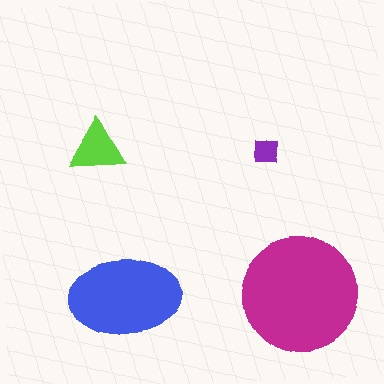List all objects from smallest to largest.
The purple square, the lime triangle, the blue ellipse, the magenta circle.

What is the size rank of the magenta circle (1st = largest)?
1st.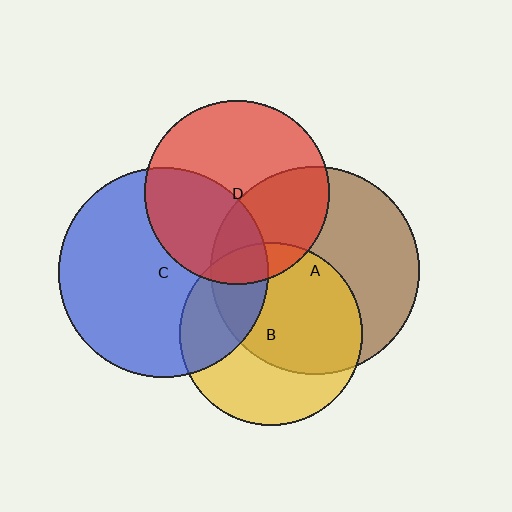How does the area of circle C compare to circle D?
Approximately 1.3 times.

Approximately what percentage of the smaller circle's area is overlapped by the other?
Approximately 60%.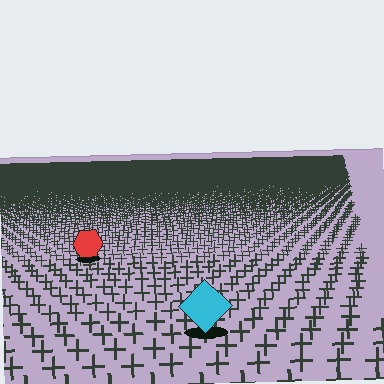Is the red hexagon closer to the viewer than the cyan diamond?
No. The cyan diamond is closer — you can tell from the texture gradient: the ground texture is coarser near it.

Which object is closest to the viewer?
The cyan diamond is closest. The texture marks near it are larger and more spread out.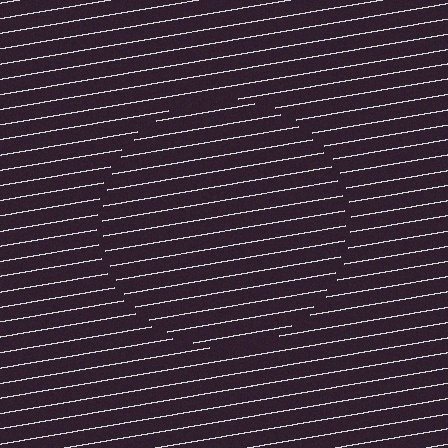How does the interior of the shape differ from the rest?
The interior of the shape contains the same grating, shifted by half a period — the contour is defined by the phase discontinuity where line-ends from the inner and outer gratings abut.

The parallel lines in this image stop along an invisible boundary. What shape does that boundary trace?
An illusory circle. The interior of the shape contains the same grating, shifted by half a period — the contour is defined by the phase discontinuity where line-ends from the inner and outer gratings abut.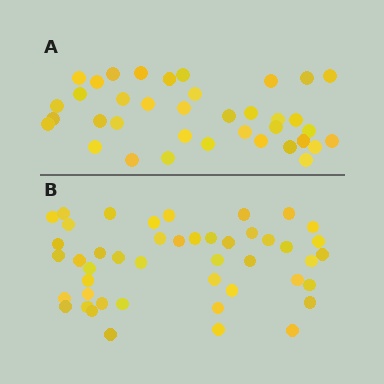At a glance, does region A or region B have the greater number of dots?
Region B (the bottom region) has more dots.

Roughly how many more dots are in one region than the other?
Region B has roughly 8 or so more dots than region A.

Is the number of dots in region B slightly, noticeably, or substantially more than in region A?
Region B has only slightly more — the two regions are fairly close. The ratio is roughly 1.2 to 1.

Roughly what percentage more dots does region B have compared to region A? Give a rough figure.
About 25% more.